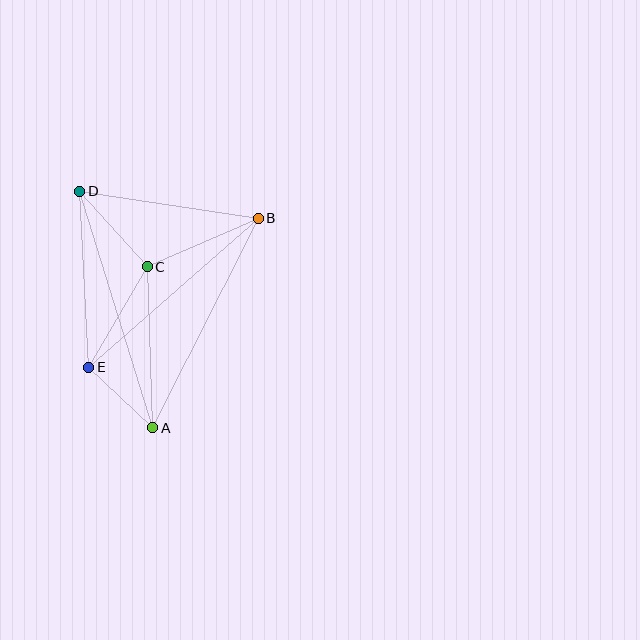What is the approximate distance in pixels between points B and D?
The distance between B and D is approximately 180 pixels.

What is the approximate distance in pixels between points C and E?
The distance between C and E is approximately 116 pixels.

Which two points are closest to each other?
Points A and E are closest to each other.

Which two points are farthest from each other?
Points A and D are farthest from each other.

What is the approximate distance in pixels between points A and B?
The distance between A and B is approximately 235 pixels.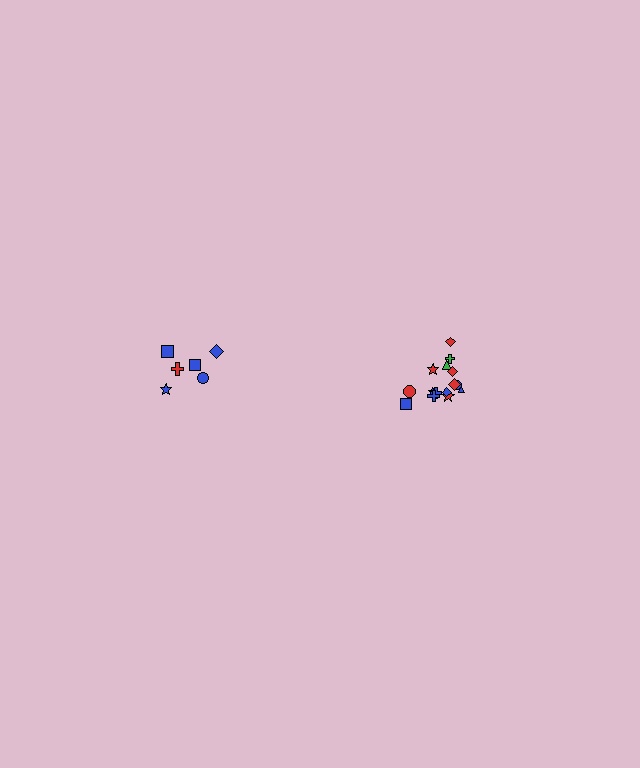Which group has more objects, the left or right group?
The right group.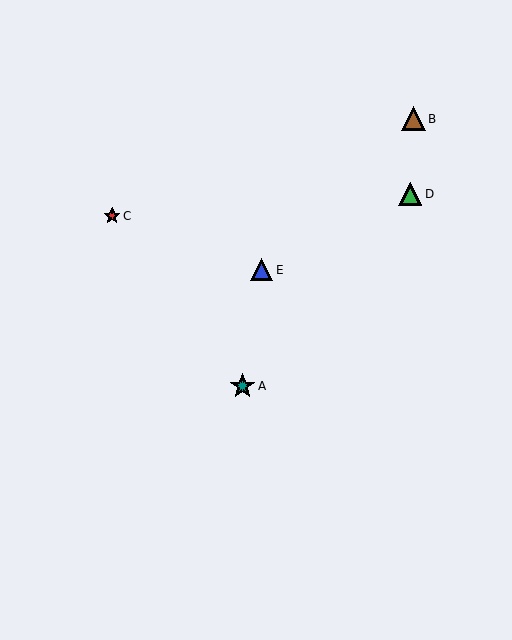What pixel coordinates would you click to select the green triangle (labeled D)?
Click at (410, 194) to select the green triangle D.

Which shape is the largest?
The teal star (labeled A) is the largest.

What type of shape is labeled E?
Shape E is a blue triangle.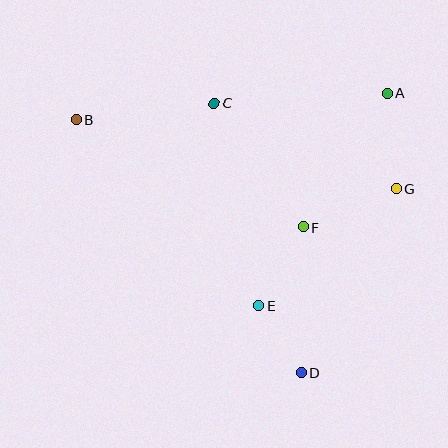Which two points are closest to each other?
Points D and E are closest to each other.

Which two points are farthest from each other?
Points B and D are farthest from each other.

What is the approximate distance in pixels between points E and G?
The distance between E and G is approximately 181 pixels.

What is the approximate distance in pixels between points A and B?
The distance between A and B is approximately 312 pixels.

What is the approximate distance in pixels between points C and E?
The distance between C and E is approximately 208 pixels.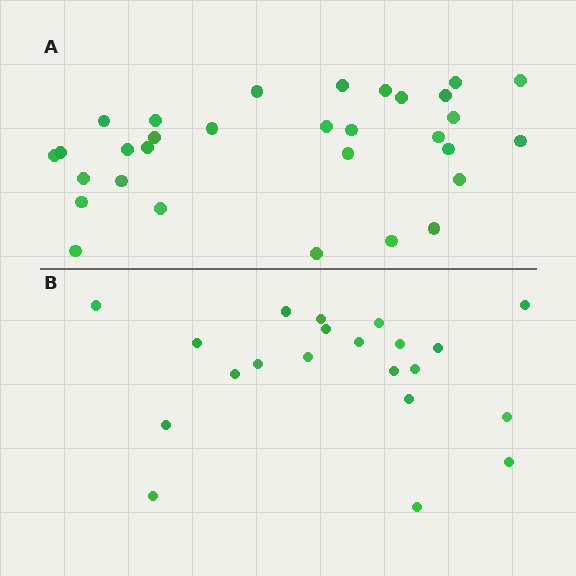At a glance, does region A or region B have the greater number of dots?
Region A (the top region) has more dots.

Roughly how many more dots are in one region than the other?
Region A has roughly 10 or so more dots than region B.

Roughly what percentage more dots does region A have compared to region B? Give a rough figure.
About 50% more.